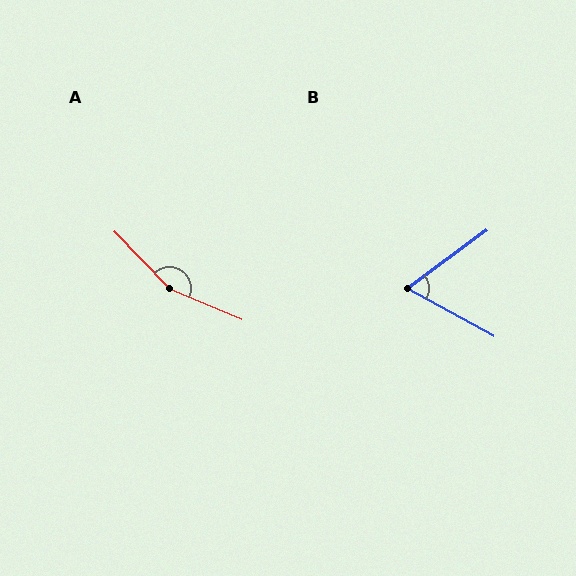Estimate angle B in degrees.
Approximately 65 degrees.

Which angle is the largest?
A, at approximately 157 degrees.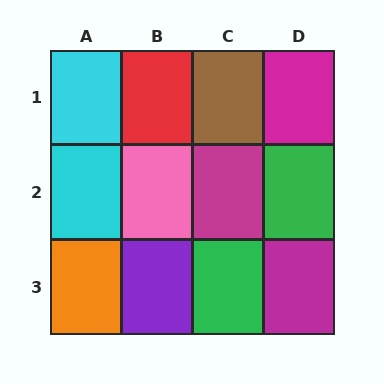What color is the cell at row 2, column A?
Cyan.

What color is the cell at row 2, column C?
Magenta.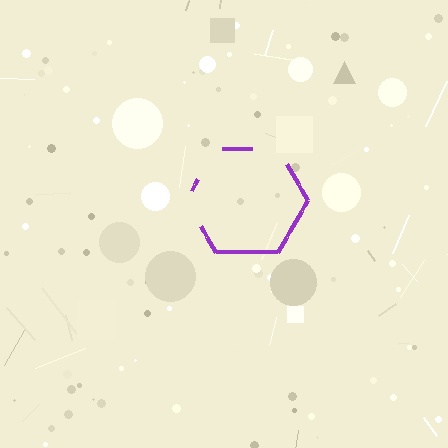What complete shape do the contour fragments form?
The contour fragments form a hexagon.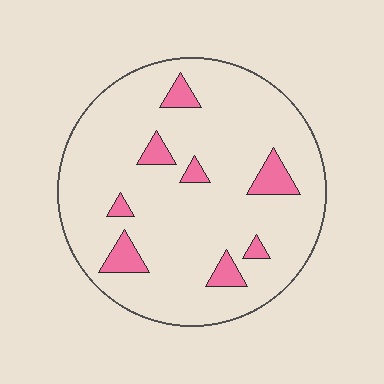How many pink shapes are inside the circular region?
8.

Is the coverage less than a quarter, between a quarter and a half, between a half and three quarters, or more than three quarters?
Less than a quarter.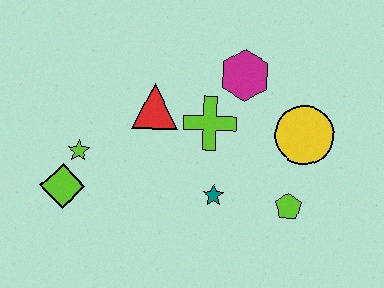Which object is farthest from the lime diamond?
The yellow circle is farthest from the lime diamond.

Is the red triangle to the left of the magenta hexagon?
Yes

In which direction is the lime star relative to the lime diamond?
The lime star is above the lime diamond.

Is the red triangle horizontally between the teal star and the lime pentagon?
No